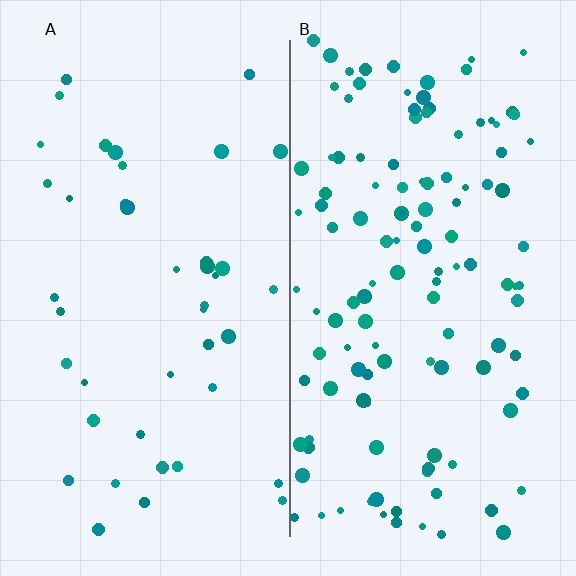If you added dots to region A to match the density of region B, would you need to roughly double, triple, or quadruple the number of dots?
Approximately triple.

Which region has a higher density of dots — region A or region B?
B (the right).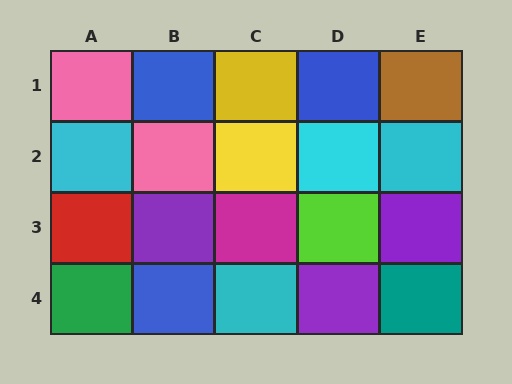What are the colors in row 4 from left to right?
Green, blue, cyan, purple, teal.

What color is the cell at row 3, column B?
Purple.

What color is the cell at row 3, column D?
Lime.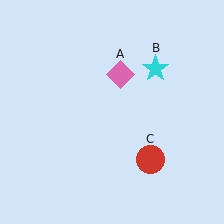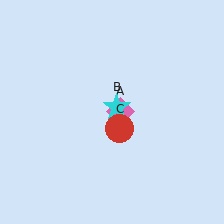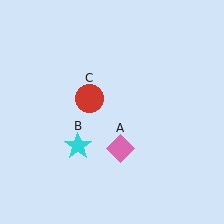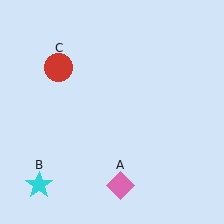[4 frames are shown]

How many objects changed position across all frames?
3 objects changed position: pink diamond (object A), cyan star (object B), red circle (object C).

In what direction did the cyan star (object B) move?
The cyan star (object B) moved down and to the left.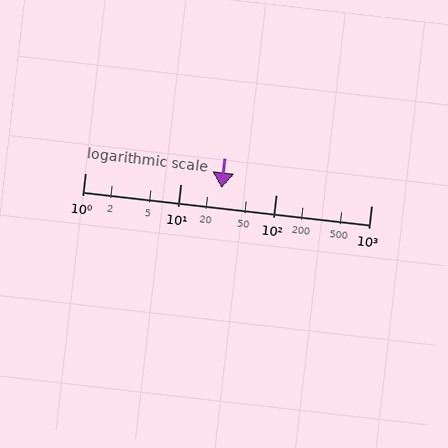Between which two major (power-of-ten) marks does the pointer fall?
The pointer is between 10 and 100.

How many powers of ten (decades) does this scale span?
The scale spans 3 decades, from 1 to 1000.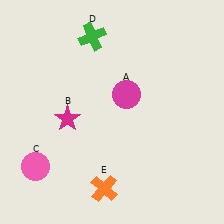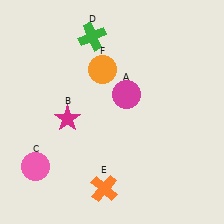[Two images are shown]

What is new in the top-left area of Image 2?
An orange circle (F) was added in the top-left area of Image 2.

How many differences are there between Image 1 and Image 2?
There is 1 difference between the two images.